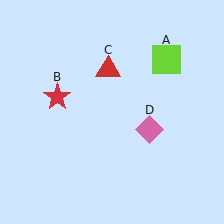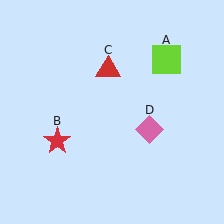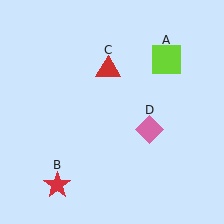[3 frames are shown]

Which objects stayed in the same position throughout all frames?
Lime square (object A) and red triangle (object C) and pink diamond (object D) remained stationary.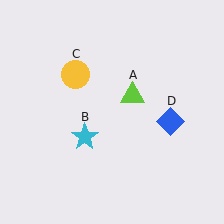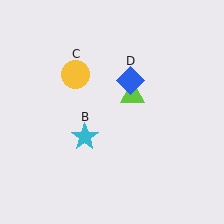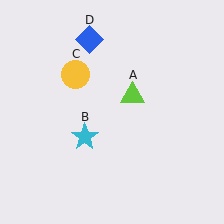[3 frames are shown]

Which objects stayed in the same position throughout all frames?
Lime triangle (object A) and cyan star (object B) and yellow circle (object C) remained stationary.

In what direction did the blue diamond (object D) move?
The blue diamond (object D) moved up and to the left.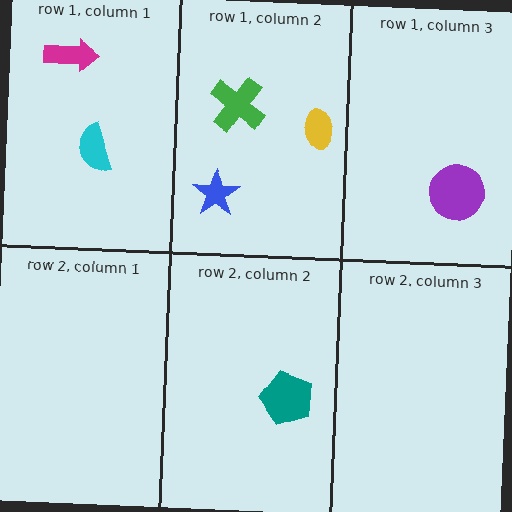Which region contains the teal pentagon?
The row 2, column 2 region.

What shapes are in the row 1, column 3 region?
The purple circle.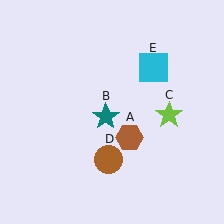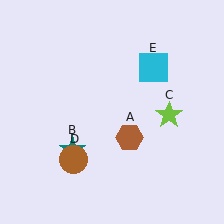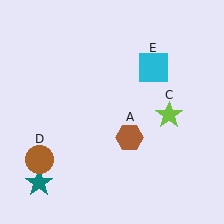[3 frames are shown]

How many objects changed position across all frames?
2 objects changed position: teal star (object B), brown circle (object D).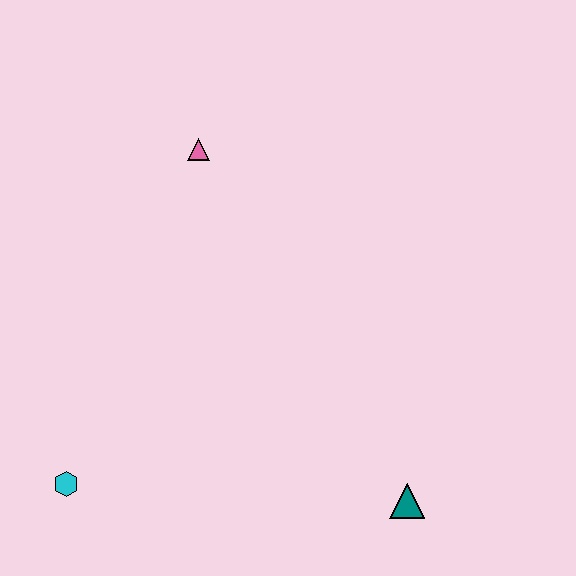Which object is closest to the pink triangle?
The cyan hexagon is closest to the pink triangle.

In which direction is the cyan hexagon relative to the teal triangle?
The cyan hexagon is to the left of the teal triangle.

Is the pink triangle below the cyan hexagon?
No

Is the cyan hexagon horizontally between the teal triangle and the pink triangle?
No